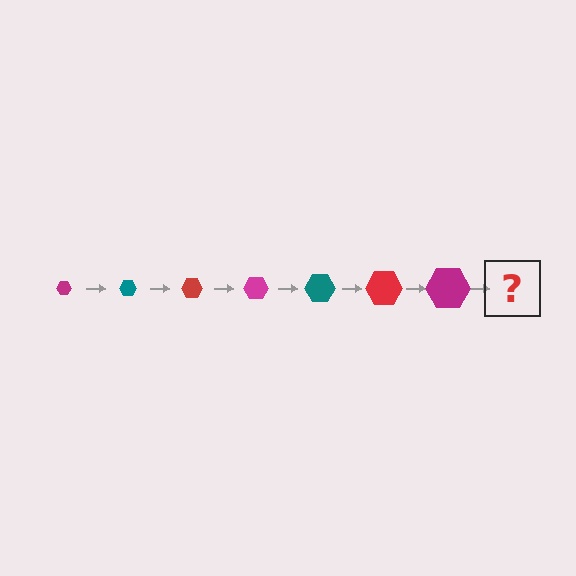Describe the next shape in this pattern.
It should be a teal hexagon, larger than the previous one.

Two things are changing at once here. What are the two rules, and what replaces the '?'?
The two rules are that the hexagon grows larger each step and the color cycles through magenta, teal, and red. The '?' should be a teal hexagon, larger than the previous one.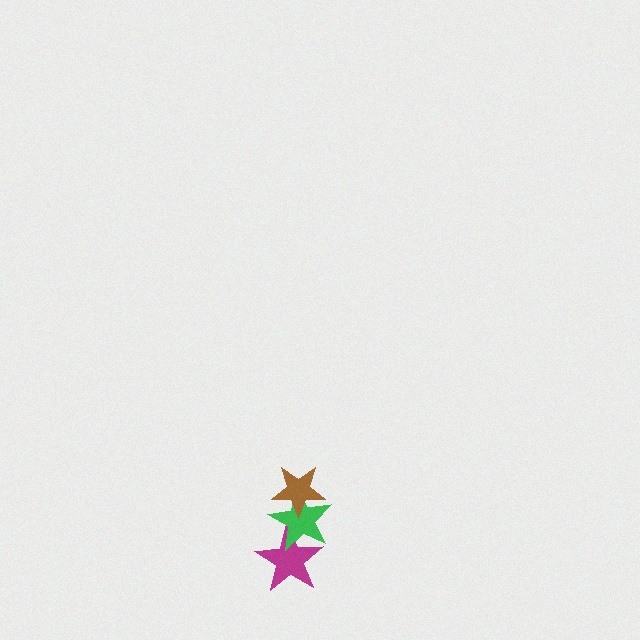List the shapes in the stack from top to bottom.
From top to bottom: the brown star, the green star, the magenta star.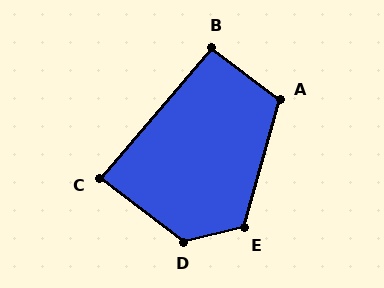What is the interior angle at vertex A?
Approximately 112 degrees (obtuse).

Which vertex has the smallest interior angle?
C, at approximately 87 degrees.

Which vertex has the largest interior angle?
D, at approximately 129 degrees.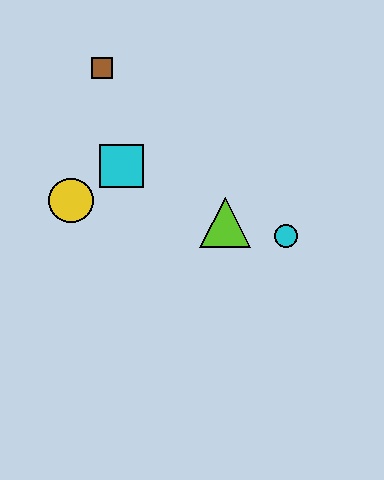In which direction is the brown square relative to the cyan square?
The brown square is above the cyan square.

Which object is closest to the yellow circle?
The cyan square is closest to the yellow circle.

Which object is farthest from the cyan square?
The cyan circle is farthest from the cyan square.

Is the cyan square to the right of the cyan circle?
No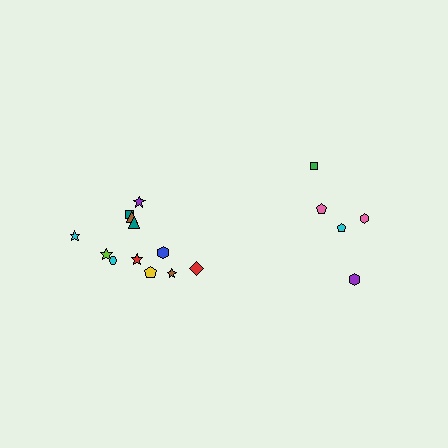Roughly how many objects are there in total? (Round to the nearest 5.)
Roughly 15 objects in total.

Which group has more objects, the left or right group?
The left group.